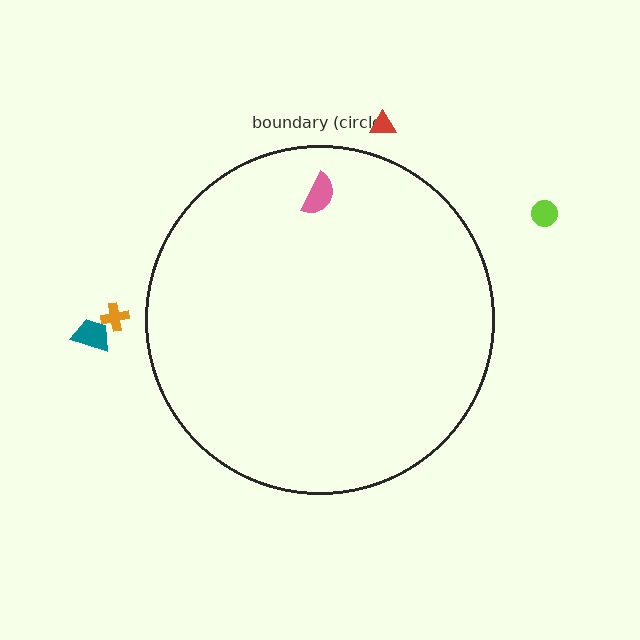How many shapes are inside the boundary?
1 inside, 4 outside.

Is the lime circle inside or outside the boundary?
Outside.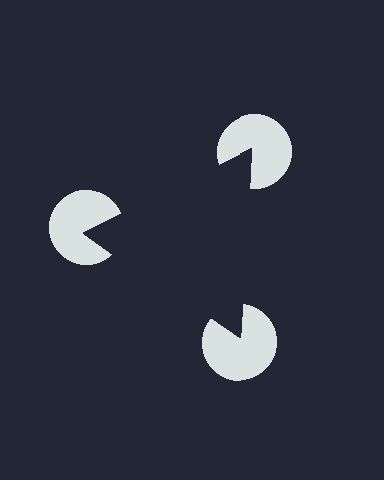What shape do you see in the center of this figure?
An illusory triangle — its edges are inferred from the aligned wedge cuts in the pac-man discs, not physically drawn.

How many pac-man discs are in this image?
There are 3 — one at each vertex of the illusory triangle.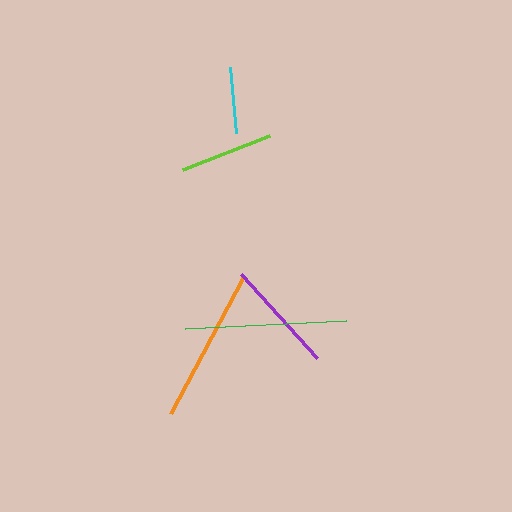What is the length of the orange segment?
The orange segment is approximately 154 pixels long.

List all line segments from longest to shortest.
From longest to shortest: green, orange, purple, lime, cyan.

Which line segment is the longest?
The green line is the longest at approximately 161 pixels.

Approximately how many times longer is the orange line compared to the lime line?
The orange line is approximately 1.7 times the length of the lime line.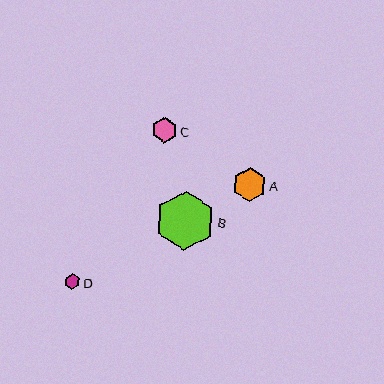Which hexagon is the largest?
Hexagon B is the largest with a size of approximately 60 pixels.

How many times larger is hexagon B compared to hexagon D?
Hexagon B is approximately 3.8 times the size of hexagon D.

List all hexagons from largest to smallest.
From largest to smallest: B, A, C, D.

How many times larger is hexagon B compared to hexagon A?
Hexagon B is approximately 1.8 times the size of hexagon A.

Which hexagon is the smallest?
Hexagon D is the smallest with a size of approximately 16 pixels.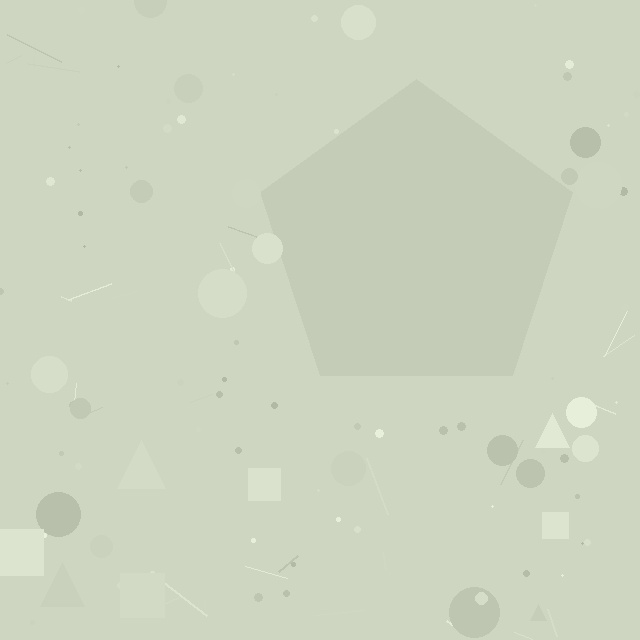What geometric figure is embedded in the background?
A pentagon is embedded in the background.